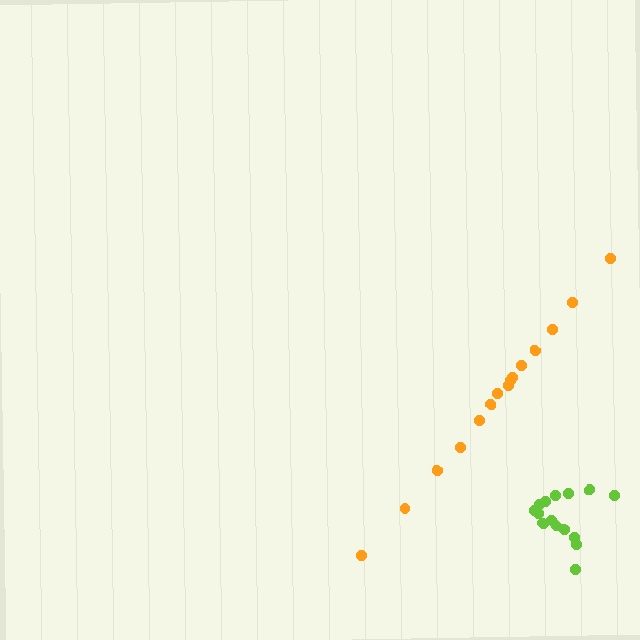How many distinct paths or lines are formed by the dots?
There are 2 distinct paths.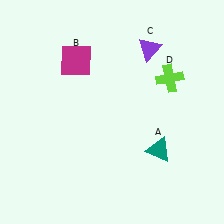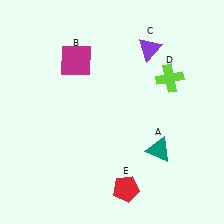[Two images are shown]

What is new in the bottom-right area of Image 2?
A red pentagon (E) was added in the bottom-right area of Image 2.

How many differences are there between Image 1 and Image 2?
There is 1 difference between the two images.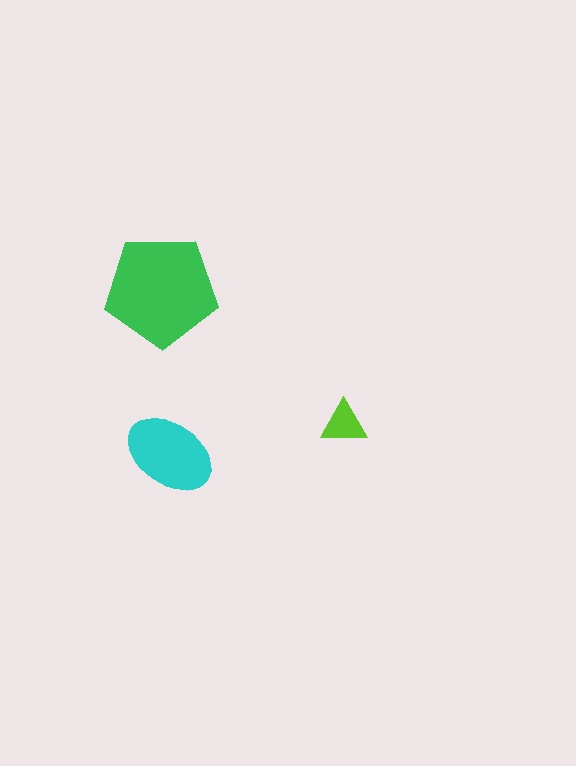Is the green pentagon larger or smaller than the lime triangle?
Larger.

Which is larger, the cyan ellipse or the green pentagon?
The green pentagon.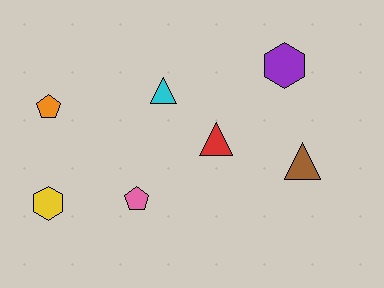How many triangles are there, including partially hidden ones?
There are 3 triangles.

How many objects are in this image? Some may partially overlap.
There are 7 objects.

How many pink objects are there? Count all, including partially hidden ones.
There is 1 pink object.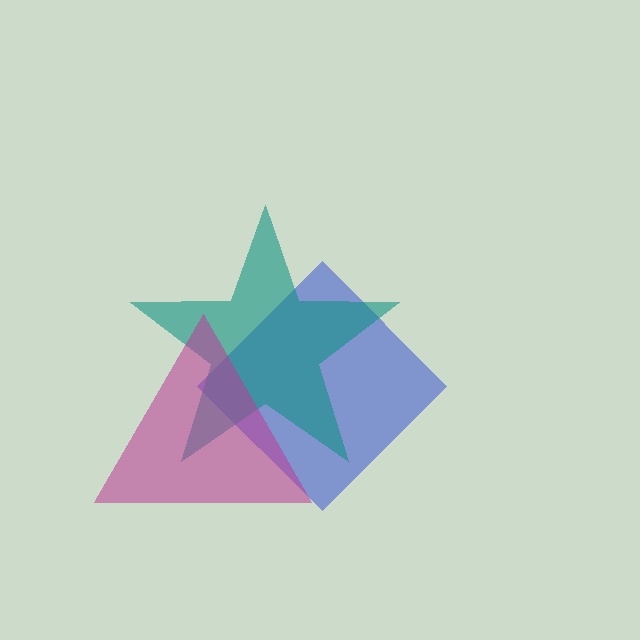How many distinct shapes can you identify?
There are 3 distinct shapes: a blue diamond, a teal star, a magenta triangle.